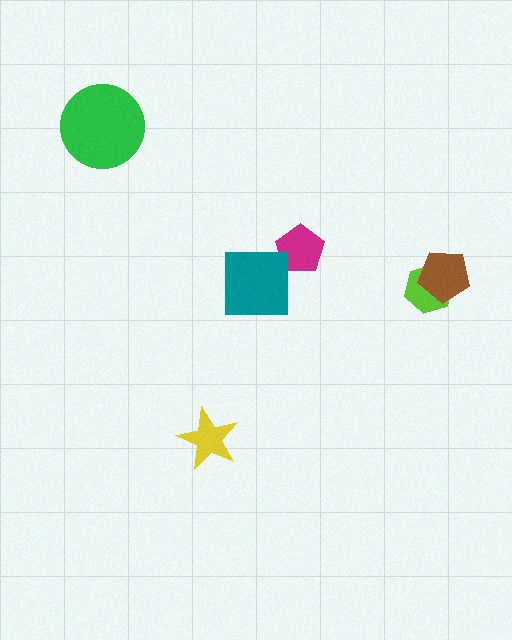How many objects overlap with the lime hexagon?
1 object overlaps with the lime hexagon.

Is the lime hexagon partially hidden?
Yes, it is partially covered by another shape.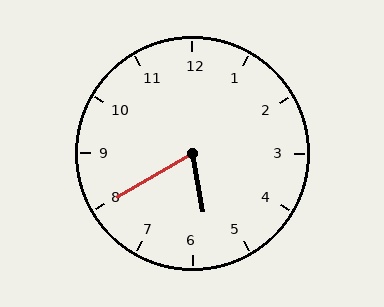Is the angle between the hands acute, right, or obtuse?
It is acute.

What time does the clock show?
5:40.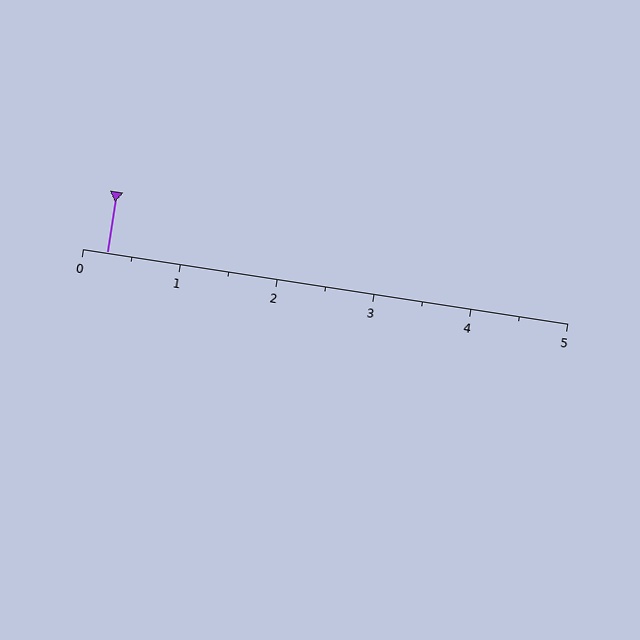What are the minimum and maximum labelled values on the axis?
The axis runs from 0 to 5.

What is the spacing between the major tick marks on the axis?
The major ticks are spaced 1 apart.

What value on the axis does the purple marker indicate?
The marker indicates approximately 0.2.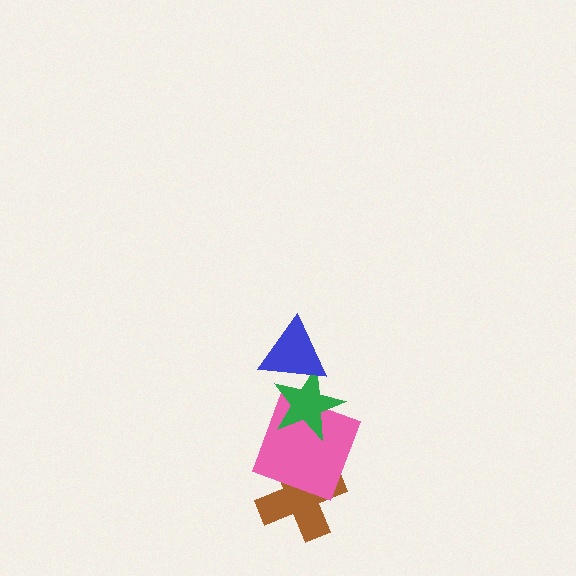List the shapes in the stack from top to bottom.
From top to bottom: the blue triangle, the green star, the pink square, the brown cross.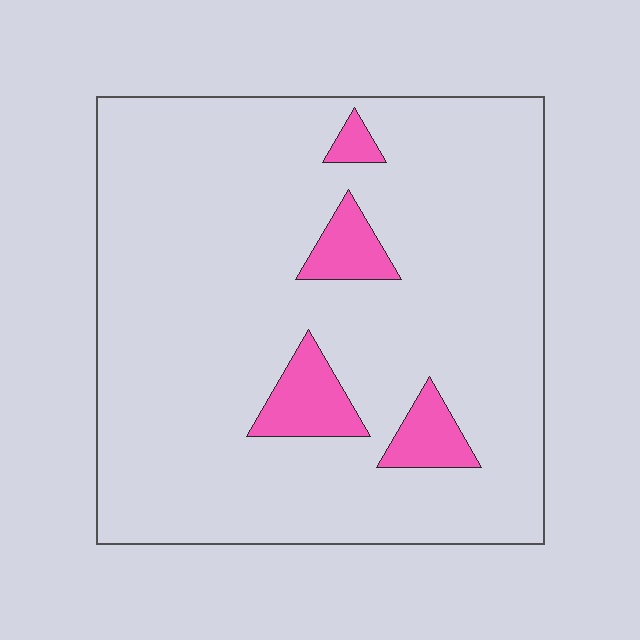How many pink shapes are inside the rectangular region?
4.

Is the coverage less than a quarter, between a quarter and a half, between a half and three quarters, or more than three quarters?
Less than a quarter.